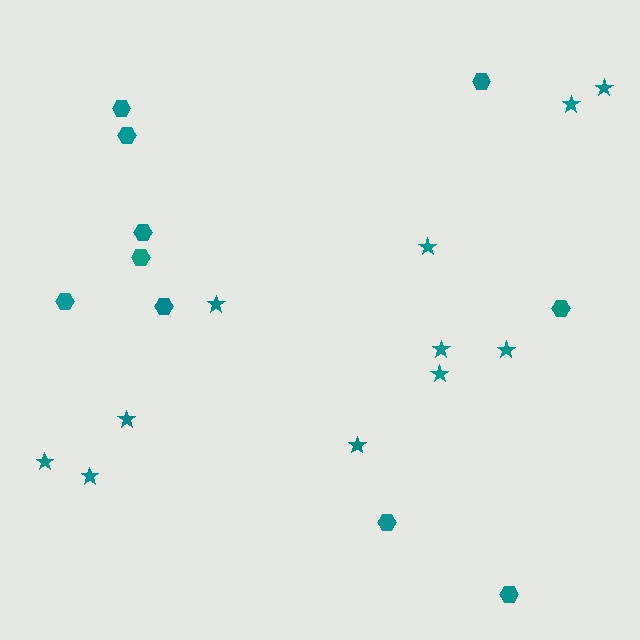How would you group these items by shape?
There are 2 groups: one group of hexagons (10) and one group of stars (11).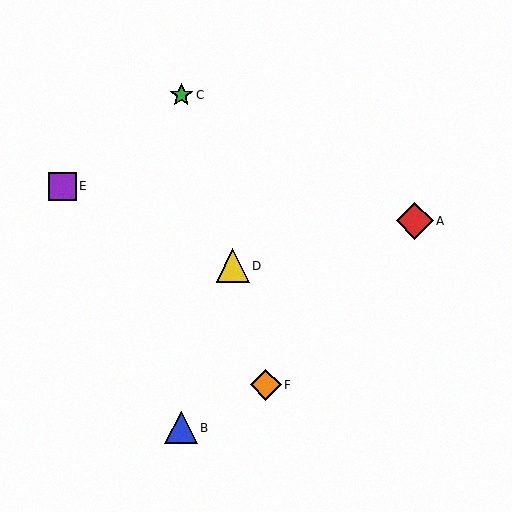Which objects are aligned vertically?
Objects B, C are aligned vertically.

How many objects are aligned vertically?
2 objects (B, C) are aligned vertically.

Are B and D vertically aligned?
No, B is at x≈181 and D is at x≈233.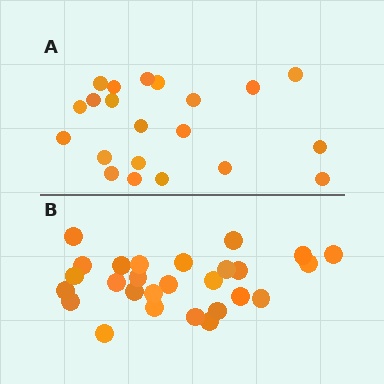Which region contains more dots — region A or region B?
Region B (the bottom region) has more dots.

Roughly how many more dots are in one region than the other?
Region B has about 6 more dots than region A.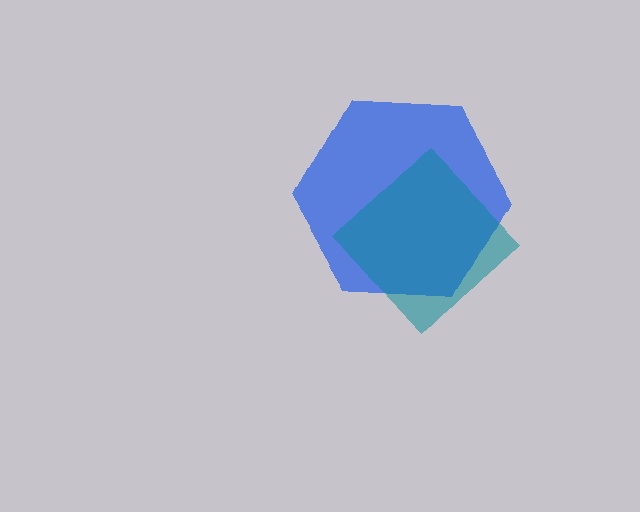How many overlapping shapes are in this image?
There are 2 overlapping shapes in the image.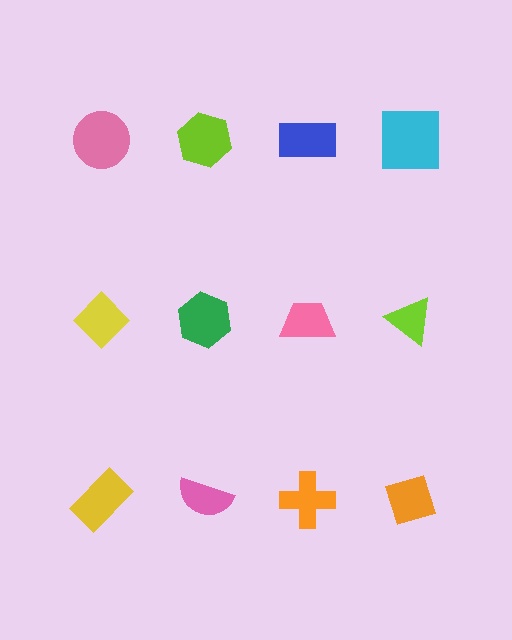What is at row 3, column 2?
A pink semicircle.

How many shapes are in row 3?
4 shapes.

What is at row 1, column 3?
A blue rectangle.